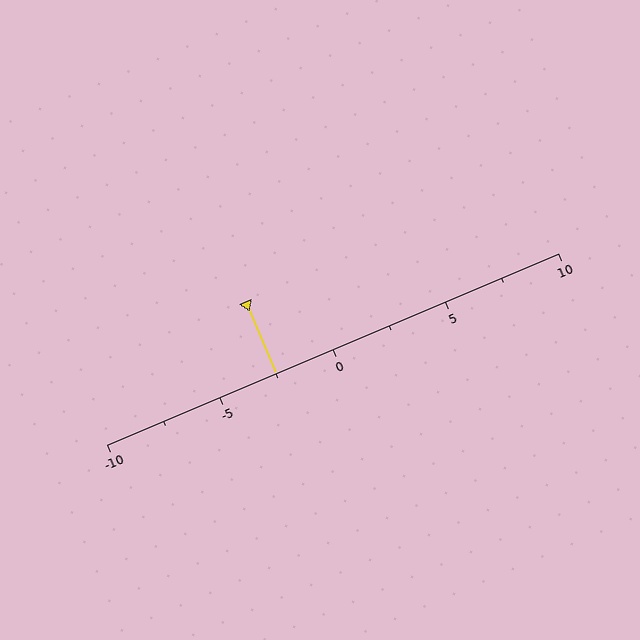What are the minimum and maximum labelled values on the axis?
The axis runs from -10 to 10.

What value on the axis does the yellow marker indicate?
The marker indicates approximately -2.5.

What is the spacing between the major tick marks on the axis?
The major ticks are spaced 5 apart.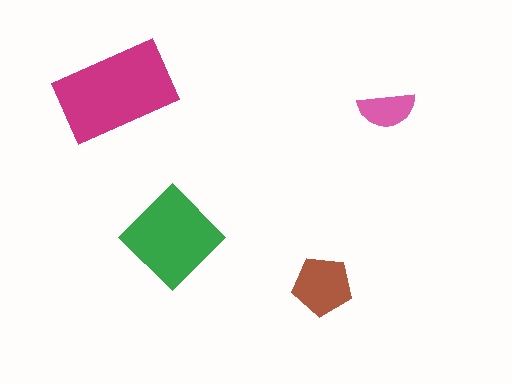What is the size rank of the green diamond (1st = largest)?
2nd.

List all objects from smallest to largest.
The pink semicircle, the brown pentagon, the green diamond, the magenta rectangle.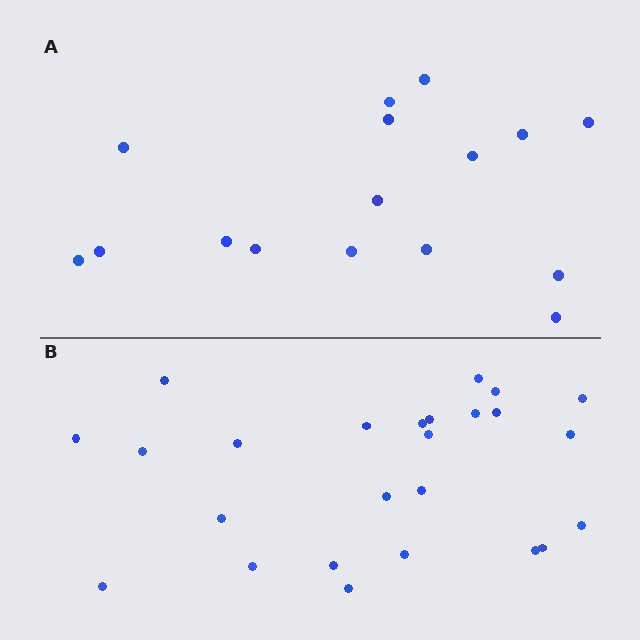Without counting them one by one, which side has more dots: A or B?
Region B (the bottom region) has more dots.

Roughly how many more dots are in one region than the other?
Region B has roughly 8 or so more dots than region A.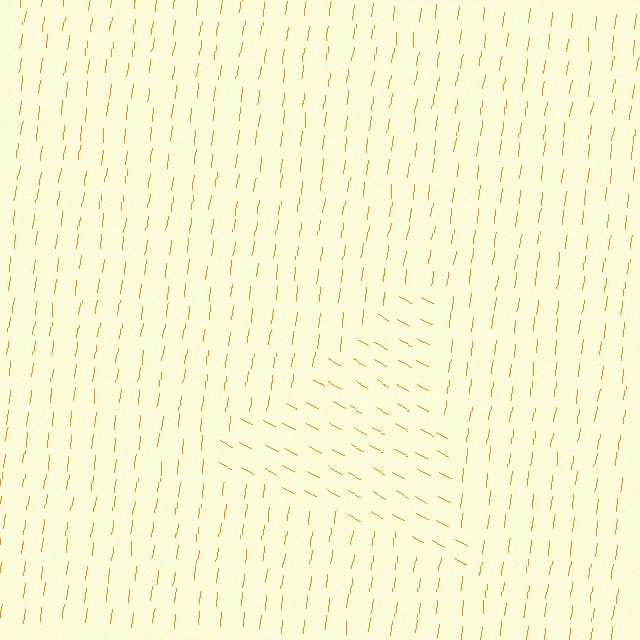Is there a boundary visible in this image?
Yes, there is a texture boundary formed by a change in line orientation.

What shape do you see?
I see a triangle.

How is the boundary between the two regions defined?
The boundary is defined purely by a change in line orientation (approximately 69 degrees difference). All lines are the same color and thickness.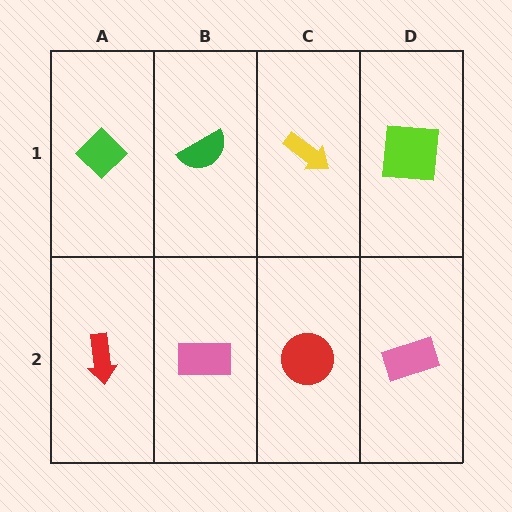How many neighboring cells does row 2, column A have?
2.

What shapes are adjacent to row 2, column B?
A green semicircle (row 1, column B), a red arrow (row 2, column A), a red circle (row 2, column C).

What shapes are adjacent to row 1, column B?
A pink rectangle (row 2, column B), a green diamond (row 1, column A), a yellow arrow (row 1, column C).